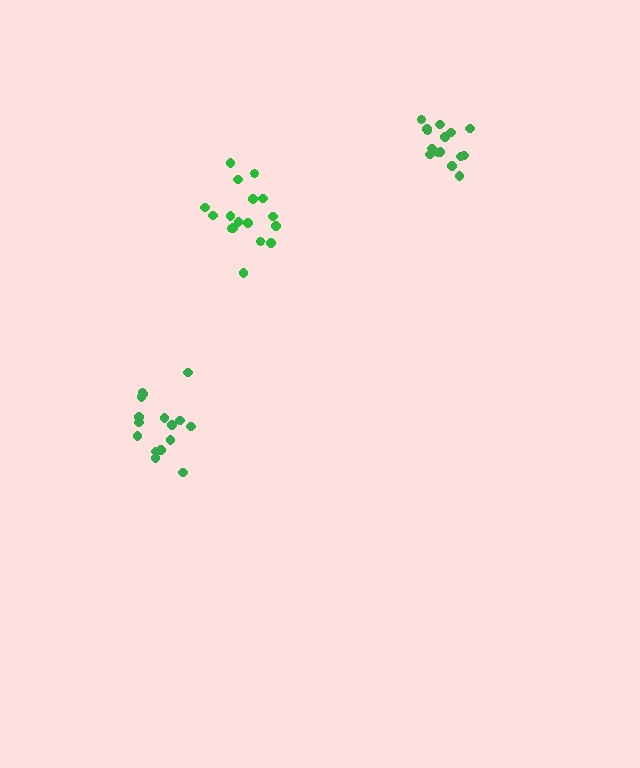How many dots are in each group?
Group 1: 16 dots, Group 2: 15 dots, Group 3: 17 dots (48 total).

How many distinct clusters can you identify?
There are 3 distinct clusters.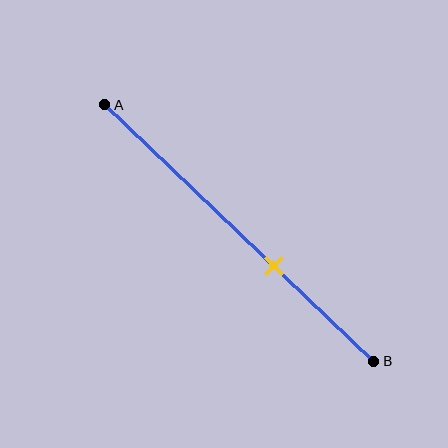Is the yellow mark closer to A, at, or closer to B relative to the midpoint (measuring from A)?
The yellow mark is closer to point B than the midpoint of segment AB.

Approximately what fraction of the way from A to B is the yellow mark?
The yellow mark is approximately 65% of the way from A to B.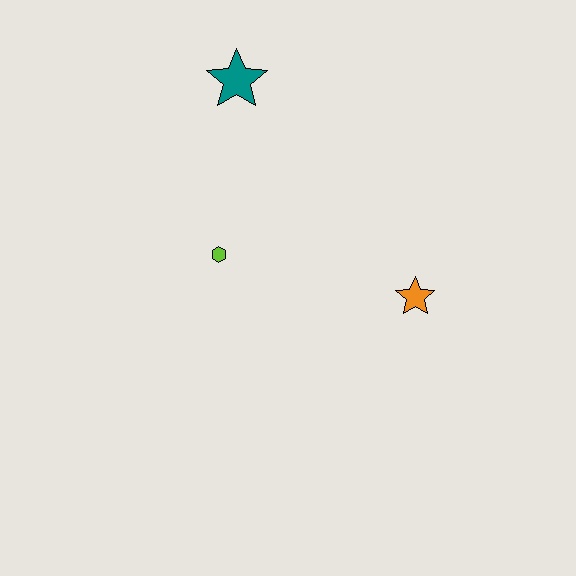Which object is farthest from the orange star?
The teal star is farthest from the orange star.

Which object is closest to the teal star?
The lime hexagon is closest to the teal star.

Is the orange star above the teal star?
No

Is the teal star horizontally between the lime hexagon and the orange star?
Yes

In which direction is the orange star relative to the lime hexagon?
The orange star is to the right of the lime hexagon.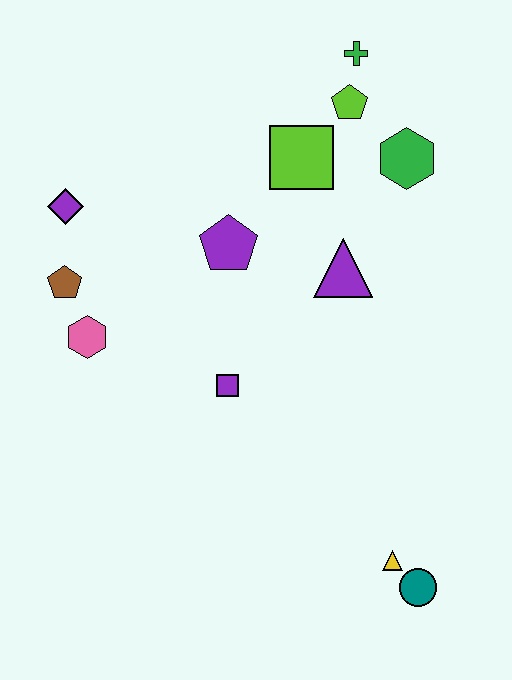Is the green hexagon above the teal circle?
Yes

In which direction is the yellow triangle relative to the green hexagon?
The yellow triangle is below the green hexagon.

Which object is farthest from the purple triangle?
The teal circle is farthest from the purple triangle.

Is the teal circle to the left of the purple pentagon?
No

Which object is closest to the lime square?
The lime pentagon is closest to the lime square.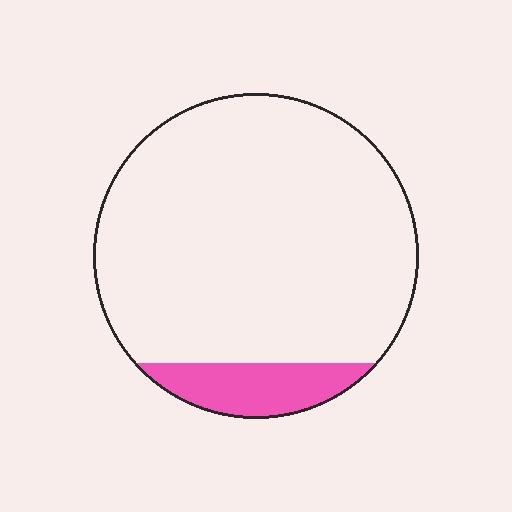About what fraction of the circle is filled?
About one eighth (1/8).